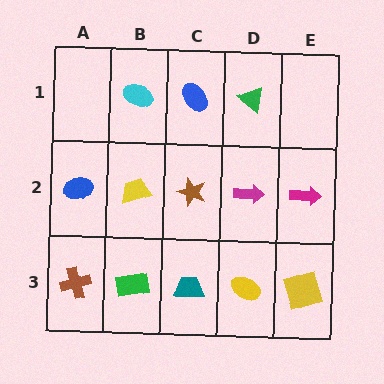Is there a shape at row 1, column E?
No, that cell is empty.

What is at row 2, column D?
A magenta arrow.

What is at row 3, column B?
A green rectangle.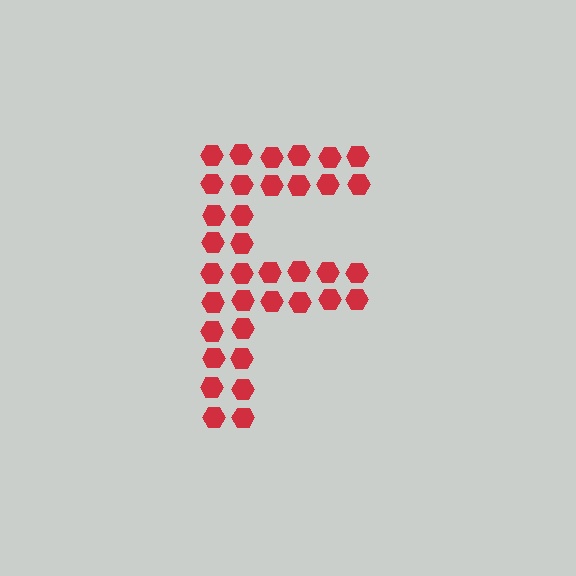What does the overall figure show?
The overall figure shows the letter F.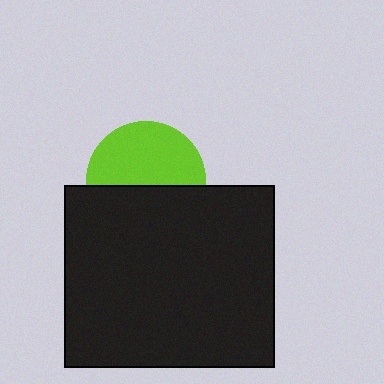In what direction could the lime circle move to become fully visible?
The lime circle could move up. That would shift it out from behind the black rectangle entirely.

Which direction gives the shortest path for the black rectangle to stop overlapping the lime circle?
Moving down gives the shortest separation.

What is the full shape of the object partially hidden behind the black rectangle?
The partially hidden object is a lime circle.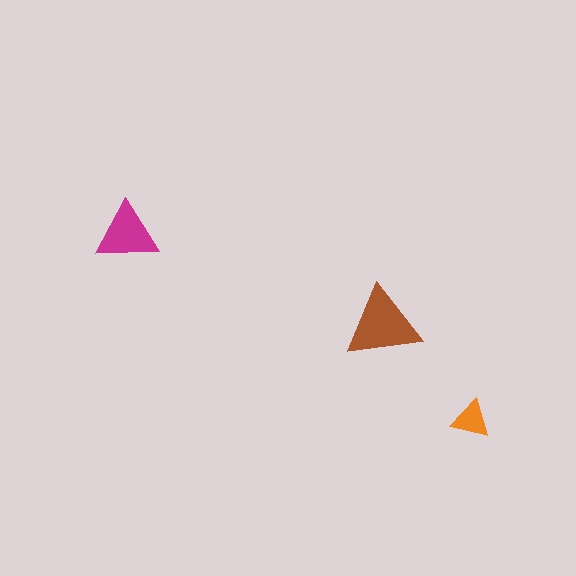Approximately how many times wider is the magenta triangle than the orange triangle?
About 1.5 times wider.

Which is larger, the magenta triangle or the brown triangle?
The brown one.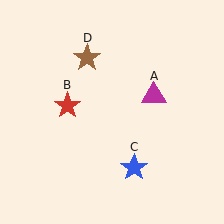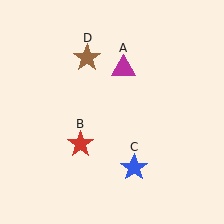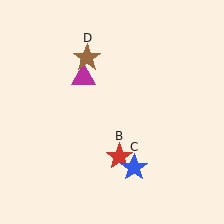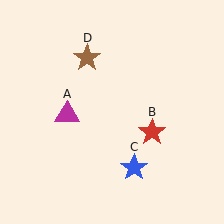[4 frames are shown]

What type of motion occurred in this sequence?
The magenta triangle (object A), red star (object B) rotated counterclockwise around the center of the scene.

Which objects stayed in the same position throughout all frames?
Blue star (object C) and brown star (object D) remained stationary.